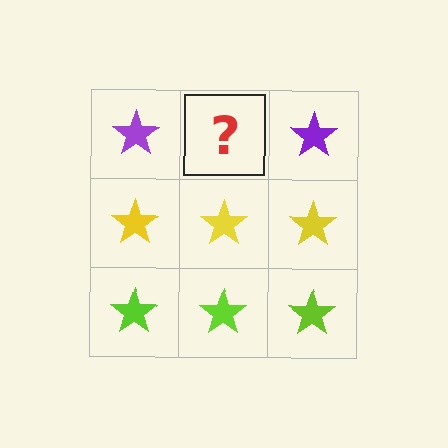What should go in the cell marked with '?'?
The missing cell should contain a purple star.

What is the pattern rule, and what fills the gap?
The rule is that each row has a consistent color. The gap should be filled with a purple star.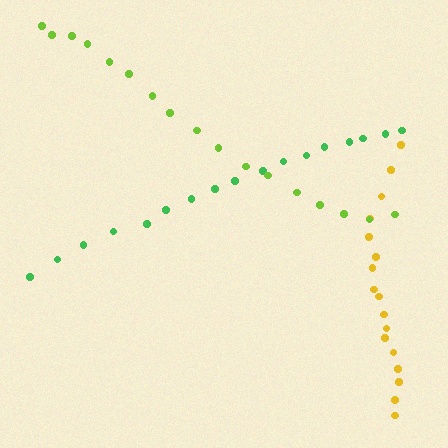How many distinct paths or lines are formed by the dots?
There are 3 distinct paths.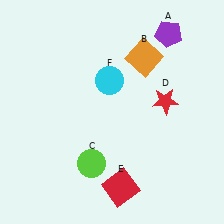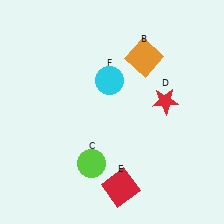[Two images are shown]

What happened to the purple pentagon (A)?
The purple pentagon (A) was removed in Image 2. It was in the top-right area of Image 1.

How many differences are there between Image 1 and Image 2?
There is 1 difference between the two images.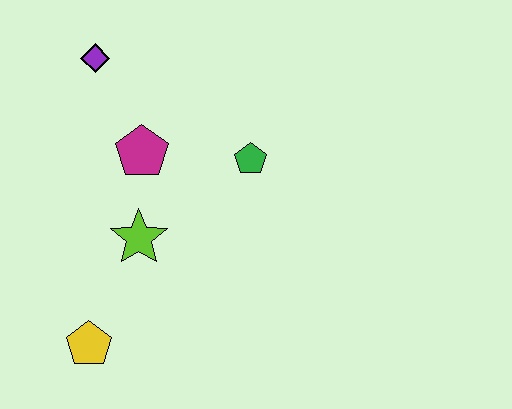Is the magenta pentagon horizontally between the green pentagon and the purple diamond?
Yes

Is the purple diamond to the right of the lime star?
No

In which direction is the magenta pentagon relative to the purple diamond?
The magenta pentagon is below the purple diamond.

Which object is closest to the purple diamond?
The magenta pentagon is closest to the purple diamond.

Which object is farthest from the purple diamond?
The yellow pentagon is farthest from the purple diamond.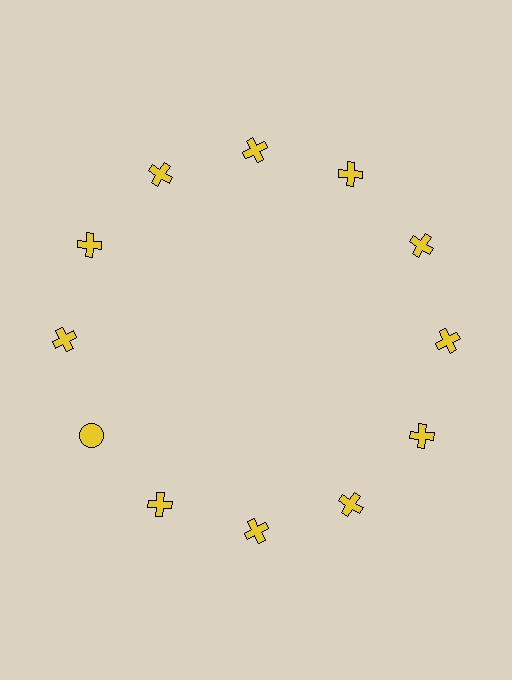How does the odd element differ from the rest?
It has a different shape: circle instead of cross.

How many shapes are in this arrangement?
There are 12 shapes arranged in a ring pattern.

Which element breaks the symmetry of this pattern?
The yellow circle at roughly the 8 o'clock position breaks the symmetry. All other shapes are yellow crosses.